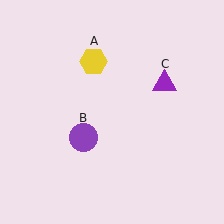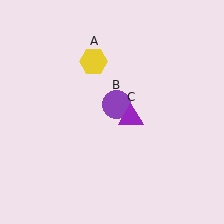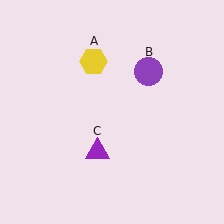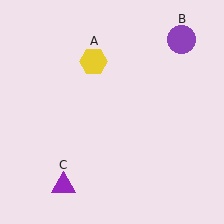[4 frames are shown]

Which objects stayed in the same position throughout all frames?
Yellow hexagon (object A) remained stationary.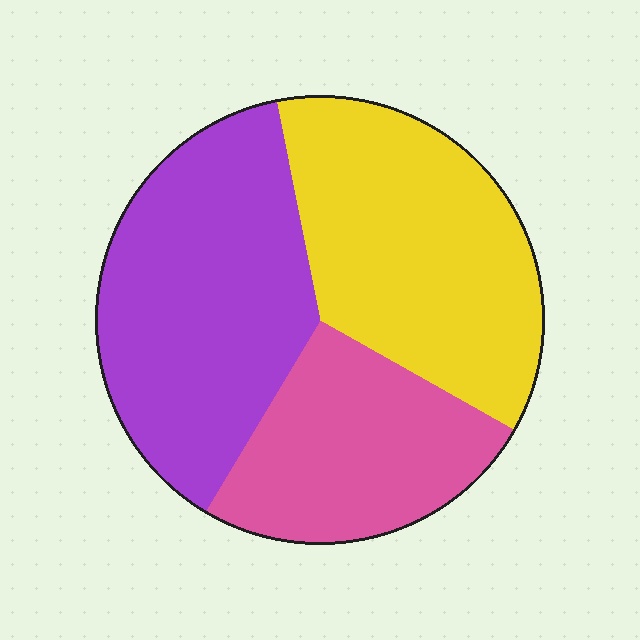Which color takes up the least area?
Pink, at roughly 25%.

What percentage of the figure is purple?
Purple takes up about three eighths (3/8) of the figure.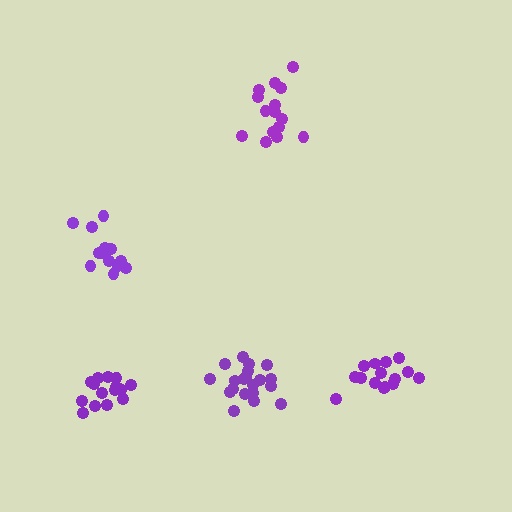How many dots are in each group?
Group 1: 15 dots, Group 2: 21 dots, Group 3: 15 dots, Group 4: 15 dots, Group 5: 16 dots (82 total).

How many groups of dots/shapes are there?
There are 5 groups.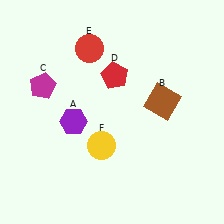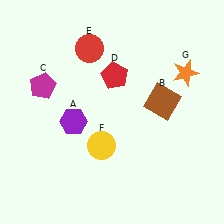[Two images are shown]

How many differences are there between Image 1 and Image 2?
There is 1 difference between the two images.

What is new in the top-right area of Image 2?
An orange star (G) was added in the top-right area of Image 2.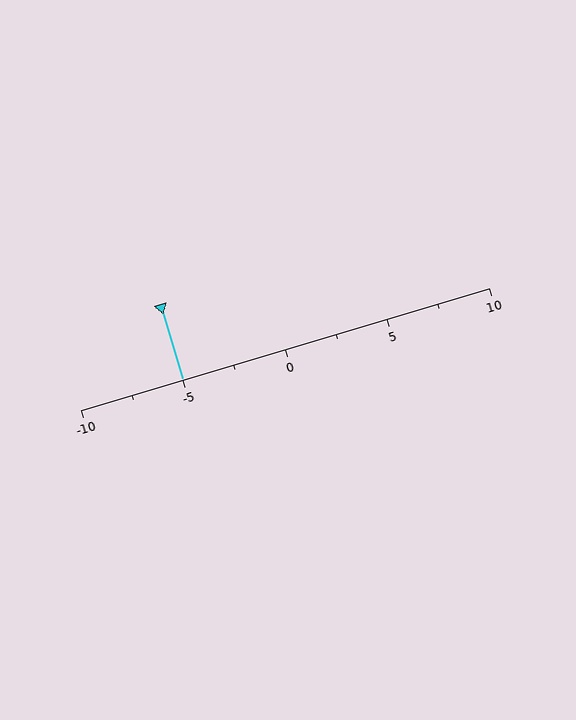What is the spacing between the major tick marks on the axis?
The major ticks are spaced 5 apart.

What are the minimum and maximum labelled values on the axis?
The axis runs from -10 to 10.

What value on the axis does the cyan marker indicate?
The marker indicates approximately -5.